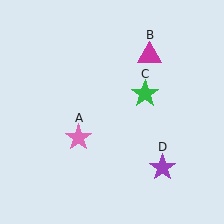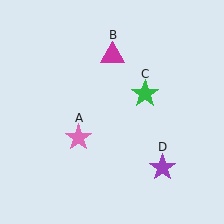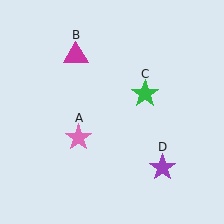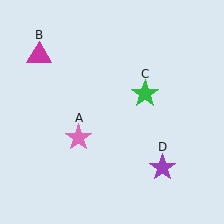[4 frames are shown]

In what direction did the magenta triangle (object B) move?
The magenta triangle (object B) moved left.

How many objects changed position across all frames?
1 object changed position: magenta triangle (object B).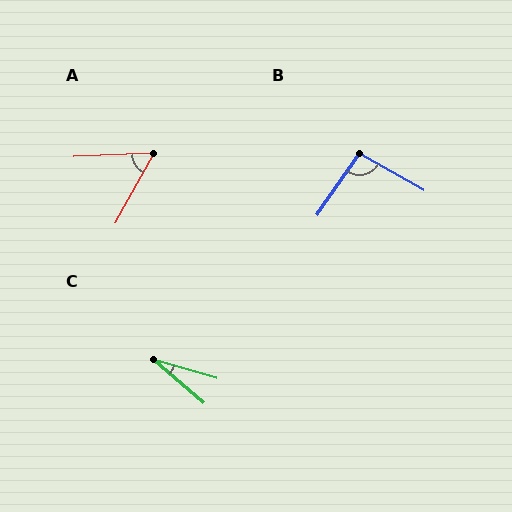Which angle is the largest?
B, at approximately 95 degrees.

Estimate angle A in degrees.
Approximately 58 degrees.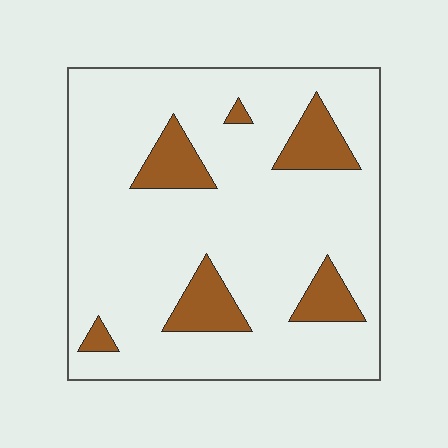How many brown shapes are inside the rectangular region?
6.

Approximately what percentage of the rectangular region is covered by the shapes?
Approximately 15%.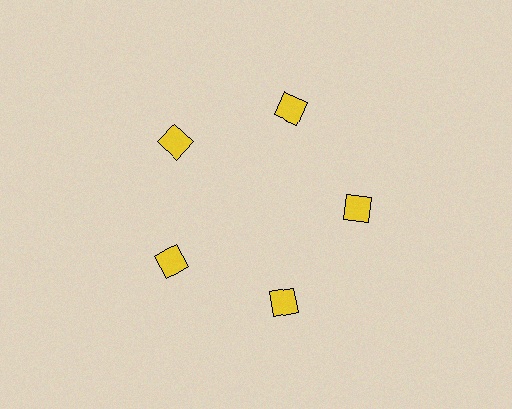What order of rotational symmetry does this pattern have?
This pattern has 5-fold rotational symmetry.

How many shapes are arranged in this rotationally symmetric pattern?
There are 5 shapes, arranged in 5 groups of 1.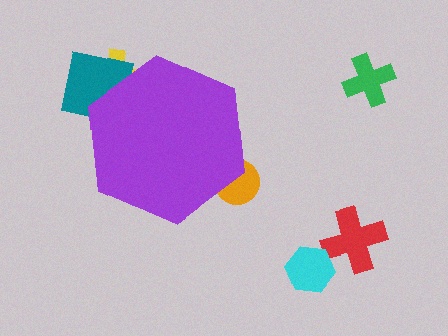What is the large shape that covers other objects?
A purple hexagon.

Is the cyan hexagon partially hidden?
No, the cyan hexagon is fully visible.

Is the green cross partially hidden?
No, the green cross is fully visible.